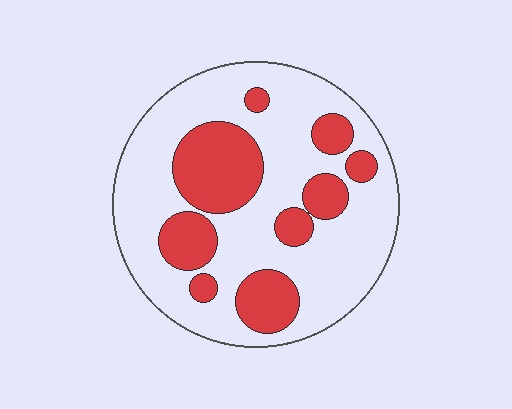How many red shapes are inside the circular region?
9.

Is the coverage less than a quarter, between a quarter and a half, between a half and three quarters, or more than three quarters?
Between a quarter and a half.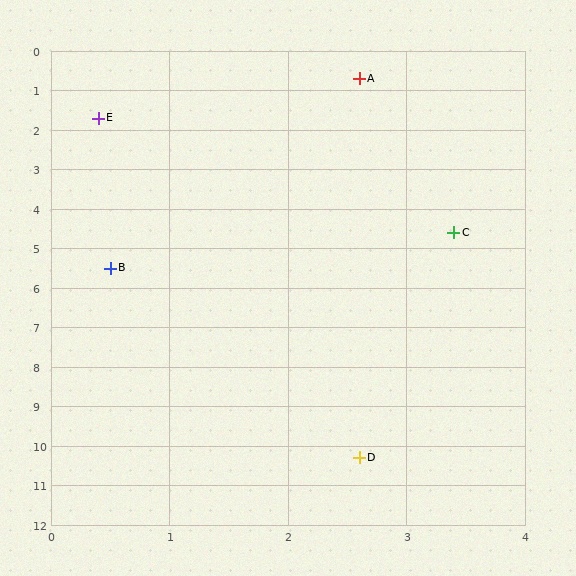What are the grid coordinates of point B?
Point B is at approximately (0.5, 5.5).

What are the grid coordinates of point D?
Point D is at approximately (2.6, 10.3).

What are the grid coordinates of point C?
Point C is at approximately (3.4, 4.6).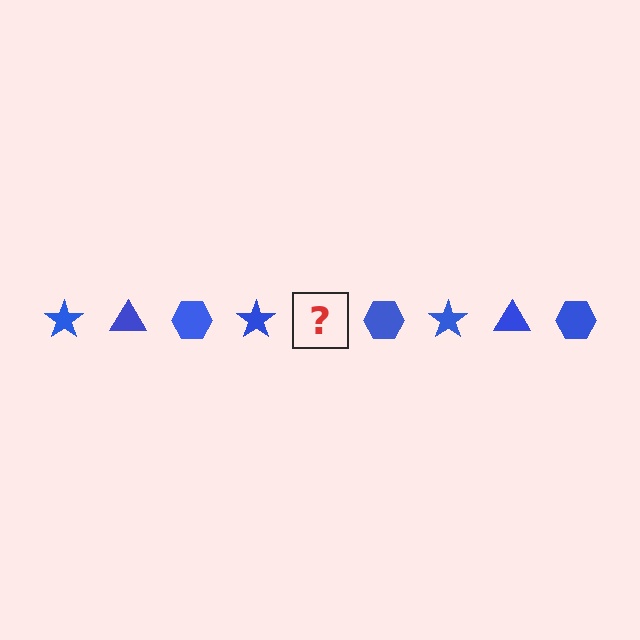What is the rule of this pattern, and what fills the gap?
The rule is that the pattern cycles through star, triangle, hexagon shapes in blue. The gap should be filled with a blue triangle.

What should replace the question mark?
The question mark should be replaced with a blue triangle.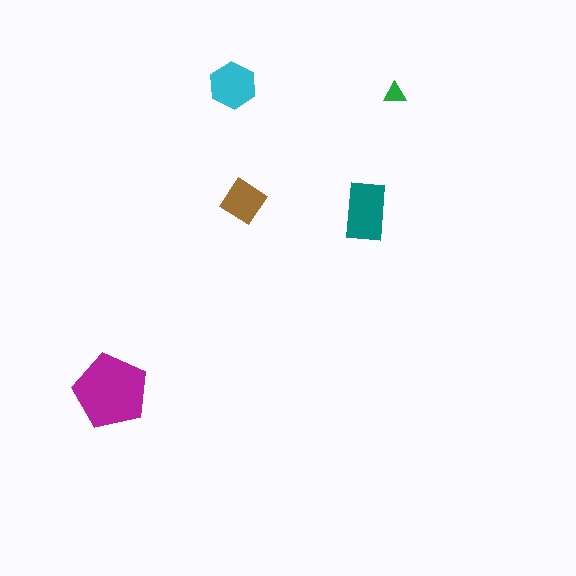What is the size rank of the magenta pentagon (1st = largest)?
1st.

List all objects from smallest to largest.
The green triangle, the brown diamond, the cyan hexagon, the teal rectangle, the magenta pentagon.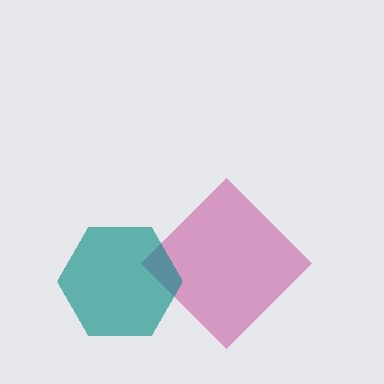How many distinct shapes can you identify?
There are 2 distinct shapes: a magenta diamond, a teal hexagon.